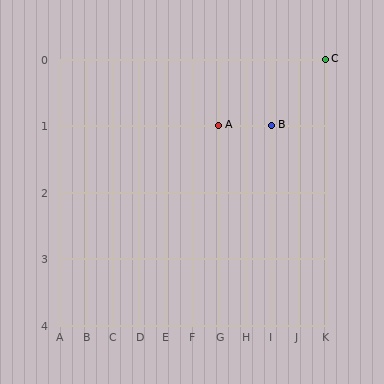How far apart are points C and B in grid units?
Points C and B are 2 columns and 1 row apart (about 2.2 grid units diagonally).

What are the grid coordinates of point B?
Point B is at grid coordinates (I, 1).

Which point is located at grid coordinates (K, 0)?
Point C is at (K, 0).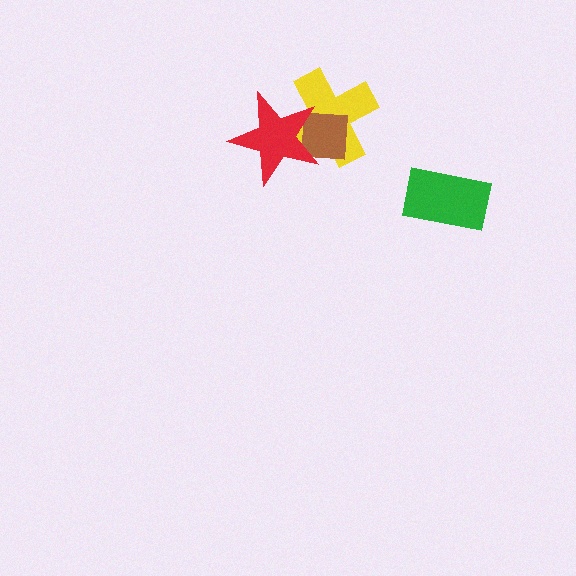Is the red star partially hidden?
No, no other shape covers it.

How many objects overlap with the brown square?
2 objects overlap with the brown square.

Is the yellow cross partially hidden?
Yes, it is partially covered by another shape.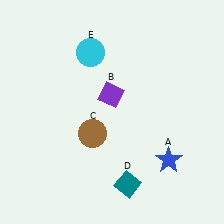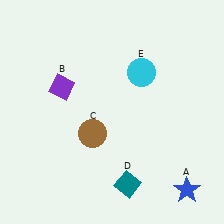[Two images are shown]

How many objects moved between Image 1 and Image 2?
3 objects moved between the two images.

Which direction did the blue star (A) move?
The blue star (A) moved down.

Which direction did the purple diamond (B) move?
The purple diamond (B) moved left.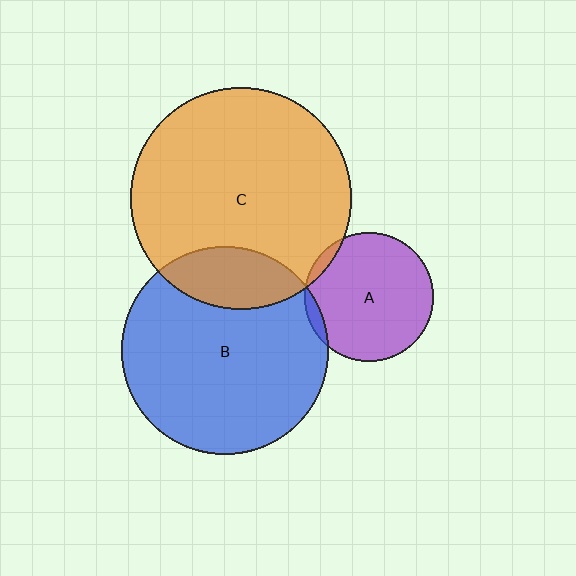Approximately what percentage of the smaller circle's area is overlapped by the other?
Approximately 5%.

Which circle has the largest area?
Circle C (orange).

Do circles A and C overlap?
Yes.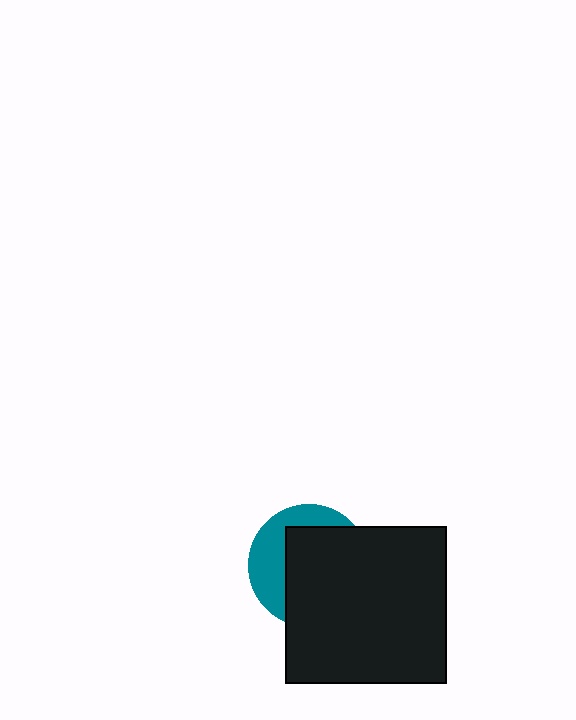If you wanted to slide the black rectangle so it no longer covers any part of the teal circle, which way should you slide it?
Slide it right — that is the most direct way to separate the two shapes.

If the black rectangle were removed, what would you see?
You would see the complete teal circle.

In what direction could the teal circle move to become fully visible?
The teal circle could move left. That would shift it out from behind the black rectangle entirely.